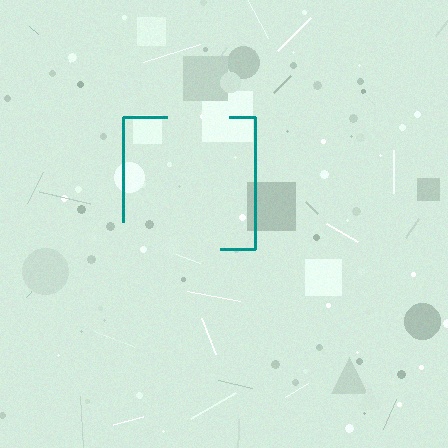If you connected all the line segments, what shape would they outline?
They would outline a square.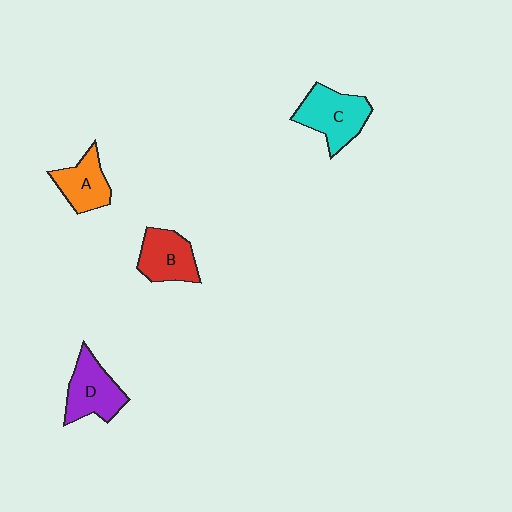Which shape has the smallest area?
Shape A (orange).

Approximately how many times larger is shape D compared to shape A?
Approximately 1.2 times.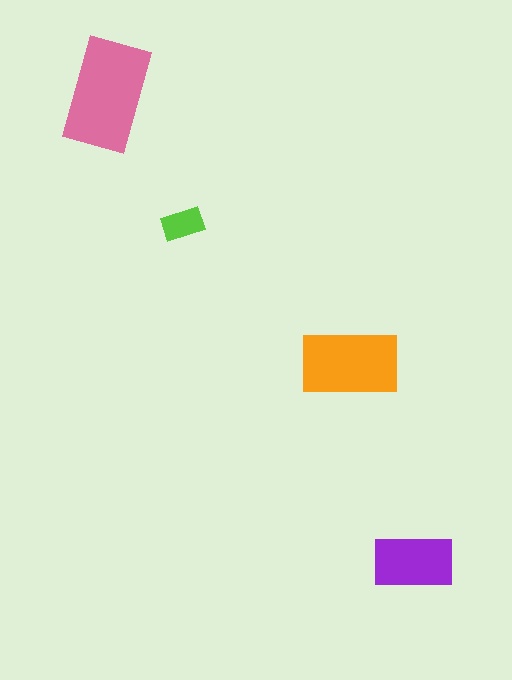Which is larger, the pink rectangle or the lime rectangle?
The pink one.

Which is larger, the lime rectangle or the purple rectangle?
The purple one.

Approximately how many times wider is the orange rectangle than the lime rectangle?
About 2.5 times wider.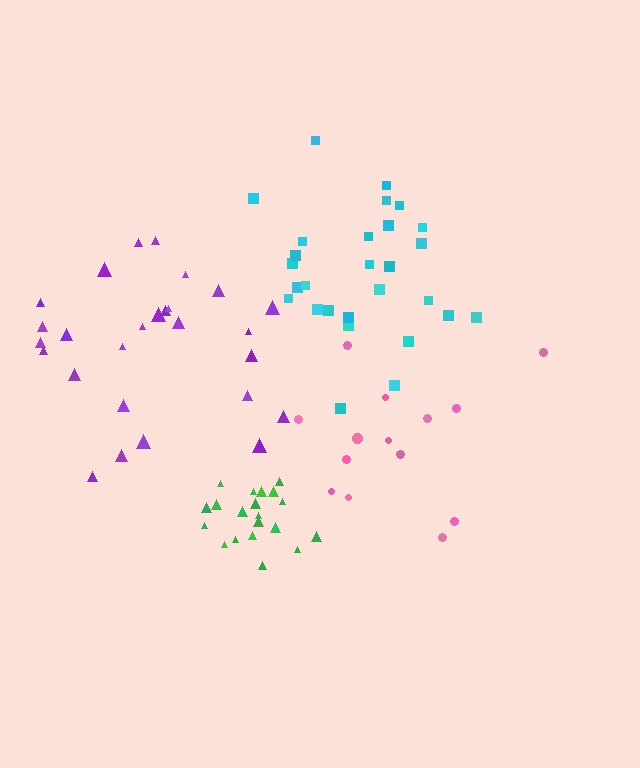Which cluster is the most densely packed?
Green.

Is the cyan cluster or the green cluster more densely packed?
Green.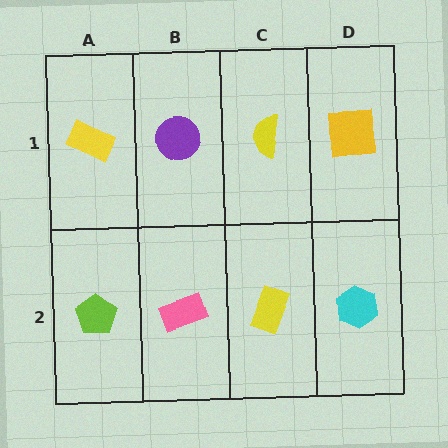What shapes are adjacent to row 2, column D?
A yellow square (row 1, column D), a yellow rectangle (row 2, column C).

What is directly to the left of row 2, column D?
A yellow rectangle.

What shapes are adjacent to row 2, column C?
A yellow semicircle (row 1, column C), a pink rectangle (row 2, column B), a cyan hexagon (row 2, column D).